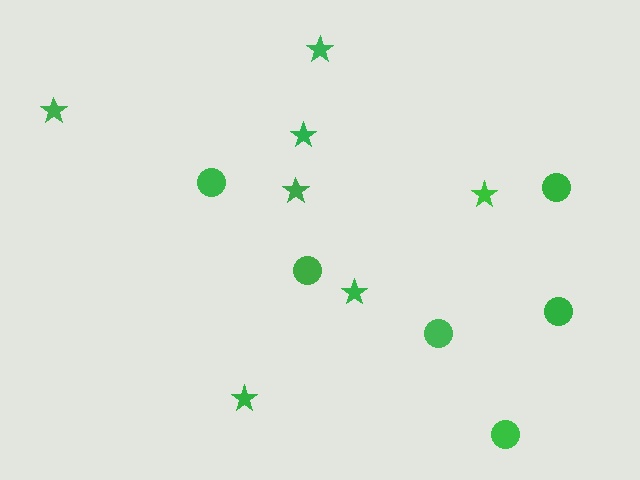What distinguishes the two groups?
There are 2 groups: one group of circles (6) and one group of stars (7).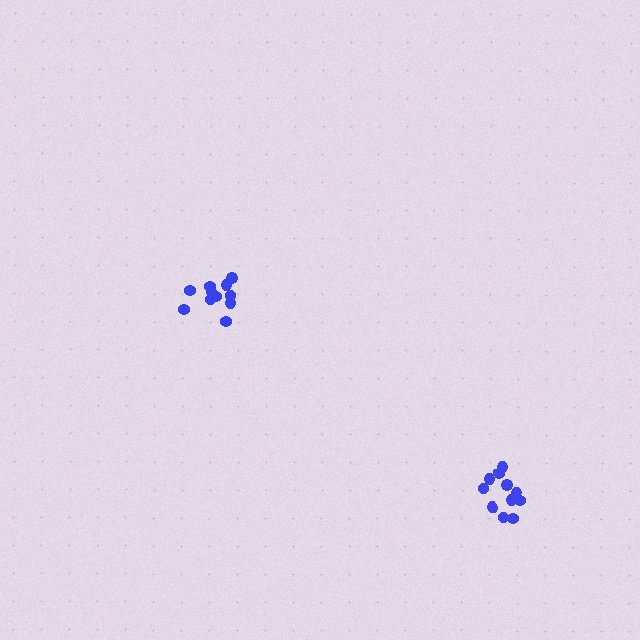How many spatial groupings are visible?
There are 2 spatial groupings.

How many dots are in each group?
Group 1: 11 dots, Group 2: 11 dots (22 total).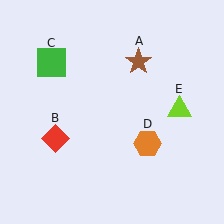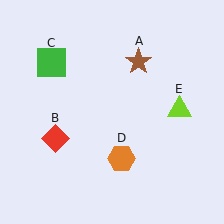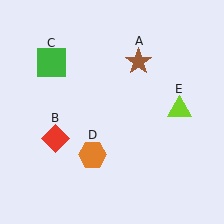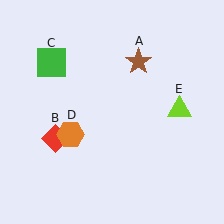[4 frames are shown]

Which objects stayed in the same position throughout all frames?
Brown star (object A) and red diamond (object B) and green square (object C) and lime triangle (object E) remained stationary.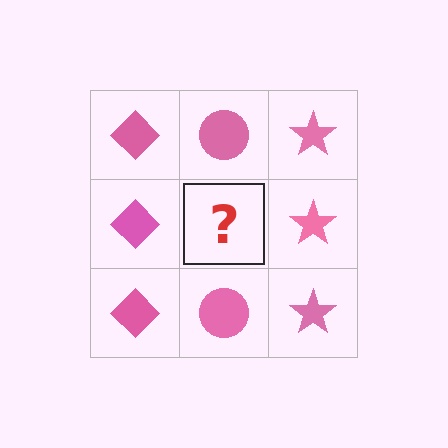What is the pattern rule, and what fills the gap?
The rule is that each column has a consistent shape. The gap should be filled with a pink circle.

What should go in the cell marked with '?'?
The missing cell should contain a pink circle.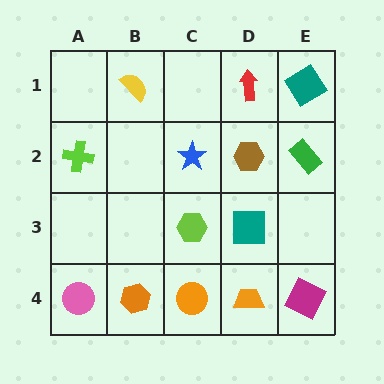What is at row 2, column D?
A brown hexagon.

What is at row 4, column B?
An orange hexagon.